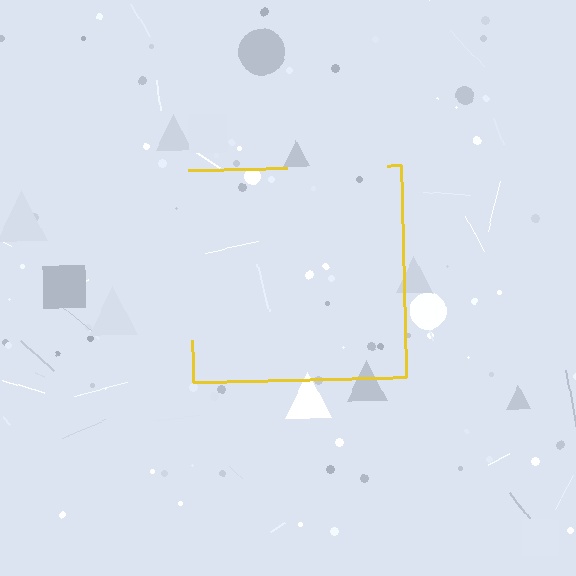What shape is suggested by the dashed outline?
The dashed outline suggests a square.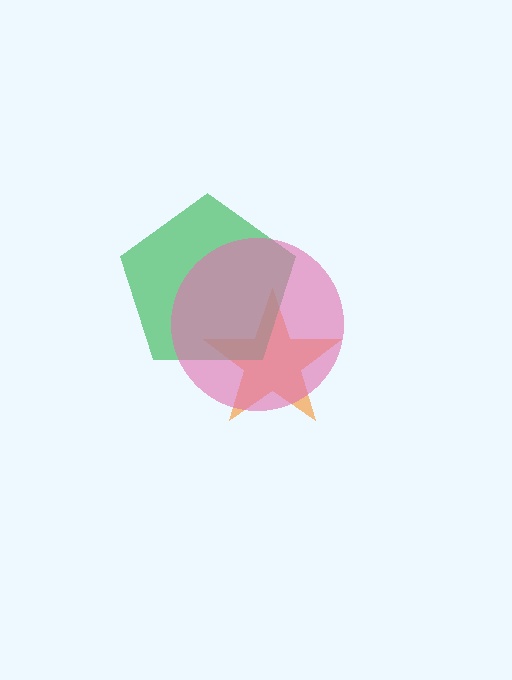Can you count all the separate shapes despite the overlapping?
Yes, there are 3 separate shapes.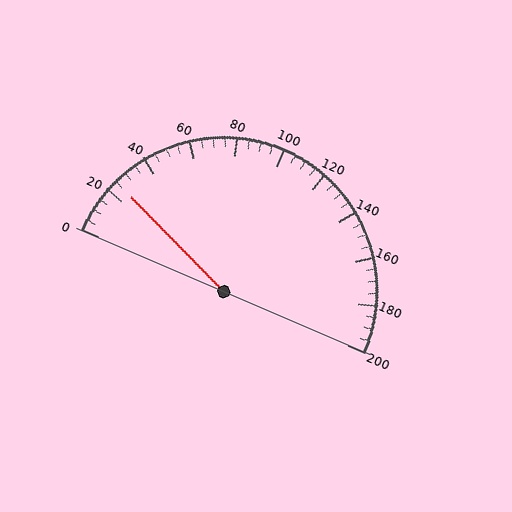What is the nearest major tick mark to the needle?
The nearest major tick mark is 20.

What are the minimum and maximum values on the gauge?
The gauge ranges from 0 to 200.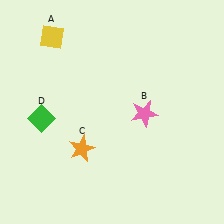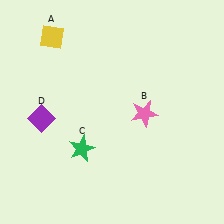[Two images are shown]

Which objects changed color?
C changed from orange to green. D changed from green to purple.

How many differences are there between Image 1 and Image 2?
There are 2 differences between the two images.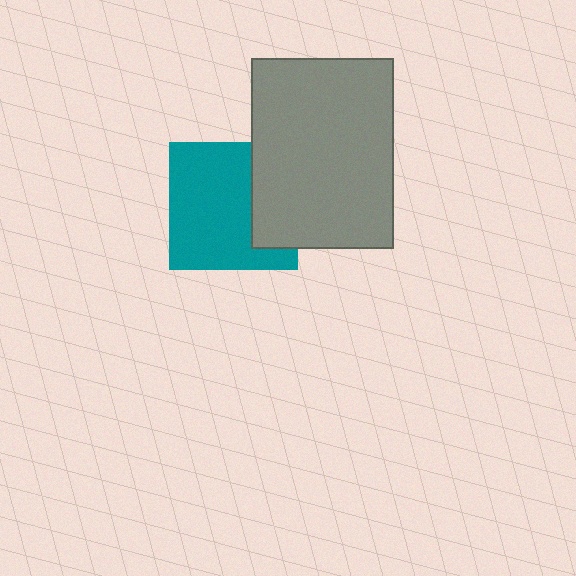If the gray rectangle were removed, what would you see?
You would see the complete teal square.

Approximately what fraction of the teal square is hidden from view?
Roughly 30% of the teal square is hidden behind the gray rectangle.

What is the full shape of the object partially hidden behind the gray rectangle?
The partially hidden object is a teal square.